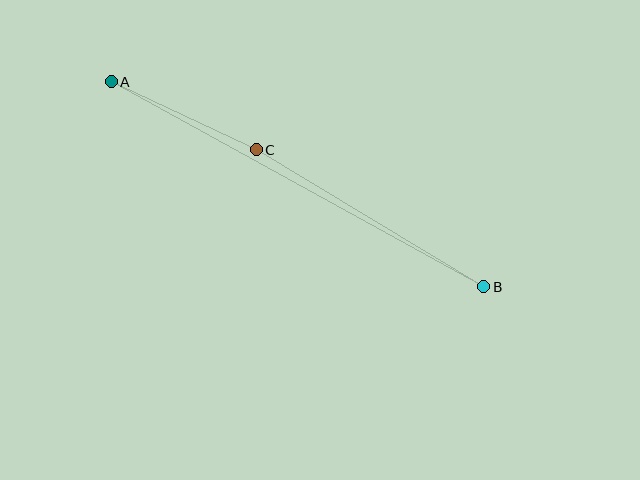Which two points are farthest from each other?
Points A and B are farthest from each other.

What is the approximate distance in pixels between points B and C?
The distance between B and C is approximately 265 pixels.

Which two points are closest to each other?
Points A and C are closest to each other.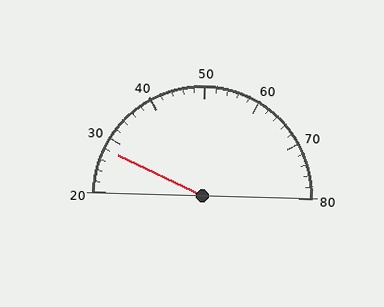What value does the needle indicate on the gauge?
The needle indicates approximately 28.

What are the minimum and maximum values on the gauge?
The gauge ranges from 20 to 80.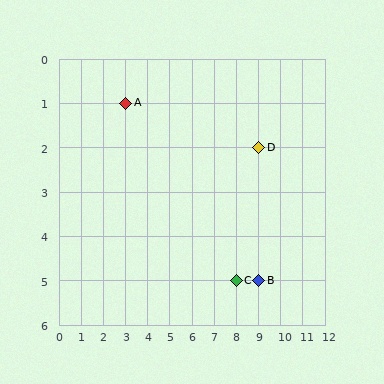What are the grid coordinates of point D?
Point D is at grid coordinates (9, 2).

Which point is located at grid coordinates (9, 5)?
Point B is at (9, 5).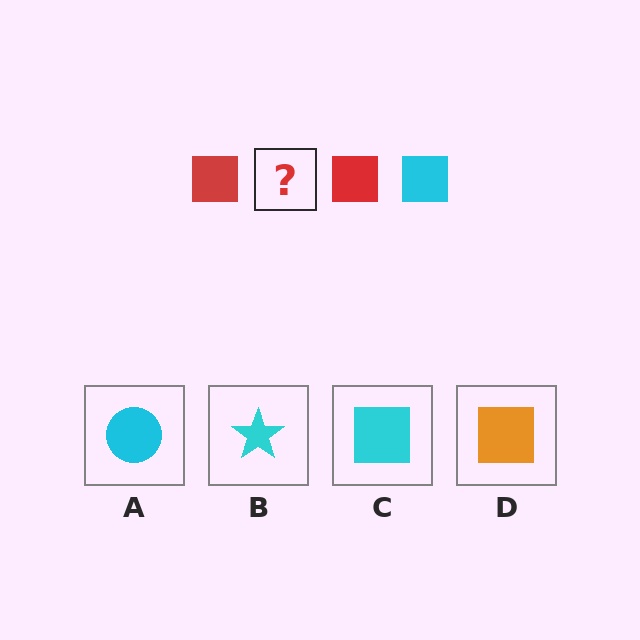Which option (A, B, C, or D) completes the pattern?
C.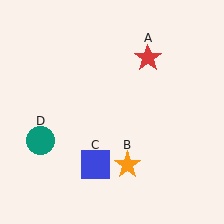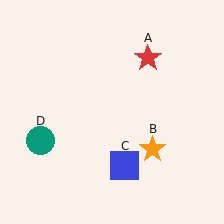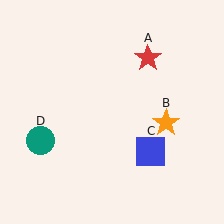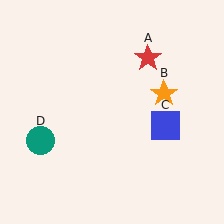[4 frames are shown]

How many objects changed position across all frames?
2 objects changed position: orange star (object B), blue square (object C).